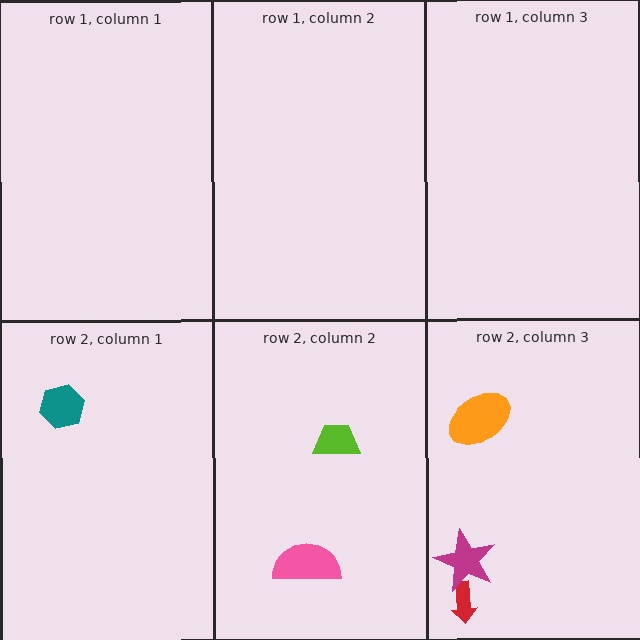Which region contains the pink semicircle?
The row 2, column 2 region.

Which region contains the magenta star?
The row 2, column 3 region.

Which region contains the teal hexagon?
The row 2, column 1 region.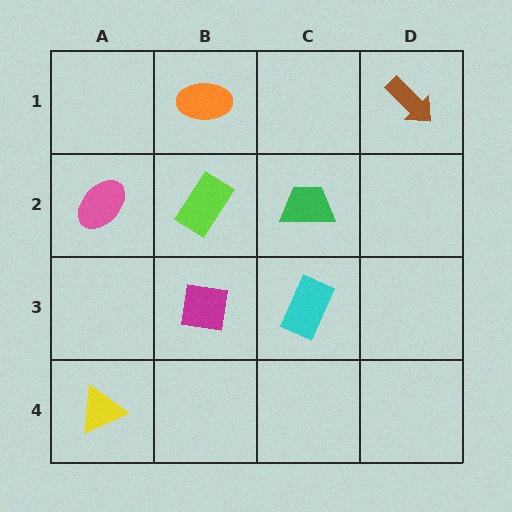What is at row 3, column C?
A cyan rectangle.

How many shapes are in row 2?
3 shapes.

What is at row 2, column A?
A pink ellipse.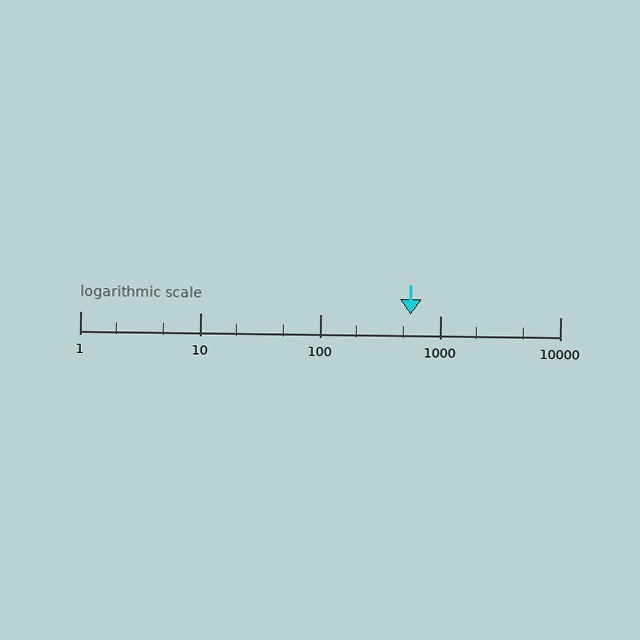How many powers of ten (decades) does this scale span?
The scale spans 4 decades, from 1 to 10000.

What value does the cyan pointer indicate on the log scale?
The pointer indicates approximately 570.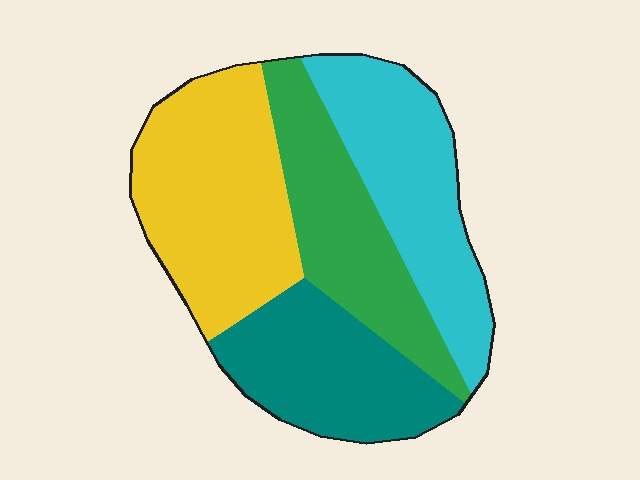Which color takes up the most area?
Yellow, at roughly 30%.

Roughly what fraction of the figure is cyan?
Cyan takes up between a sixth and a third of the figure.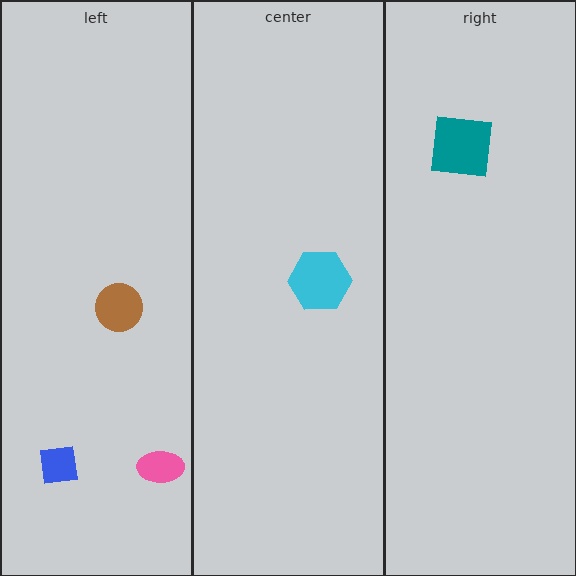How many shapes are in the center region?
1.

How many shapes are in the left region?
3.